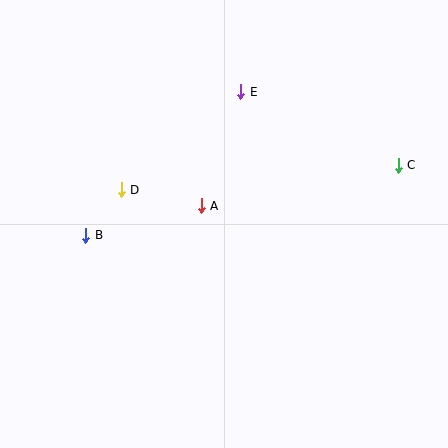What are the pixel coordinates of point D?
Point D is at (121, 190).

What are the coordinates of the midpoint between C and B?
The midpoint between C and B is at (242, 200).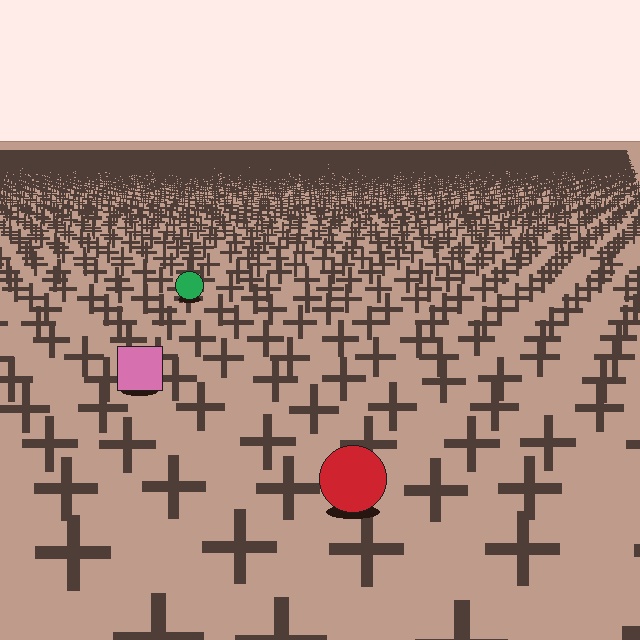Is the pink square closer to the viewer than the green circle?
Yes. The pink square is closer — you can tell from the texture gradient: the ground texture is coarser near it.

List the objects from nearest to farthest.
From nearest to farthest: the red circle, the pink square, the green circle.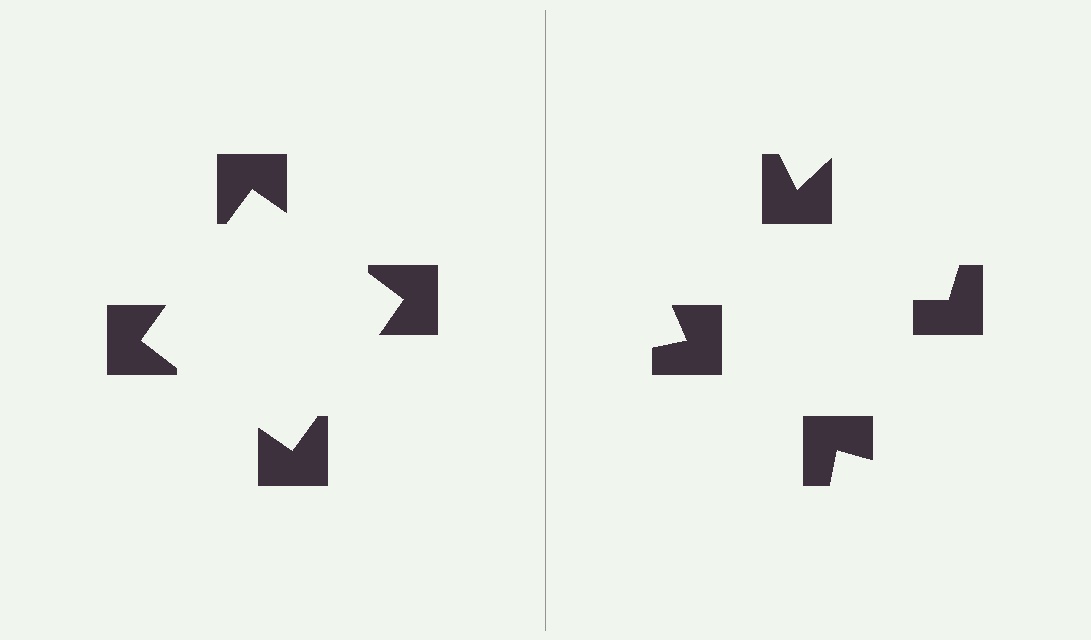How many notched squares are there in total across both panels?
8 — 4 on each side.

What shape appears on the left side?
An illusory square.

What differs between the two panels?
The notched squares are positioned identically on both sides; only the wedge orientations differ. On the left they align to a square; on the right they are misaligned.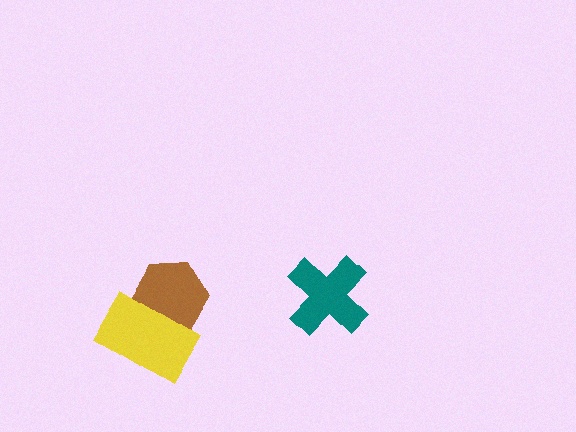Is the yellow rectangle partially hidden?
No, no other shape covers it.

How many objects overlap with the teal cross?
0 objects overlap with the teal cross.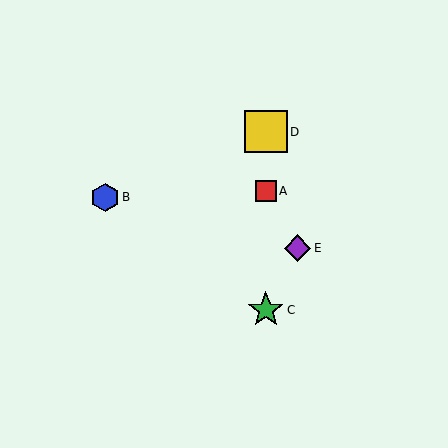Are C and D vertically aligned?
Yes, both are at x≈266.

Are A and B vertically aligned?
No, A is at x≈266 and B is at x≈105.